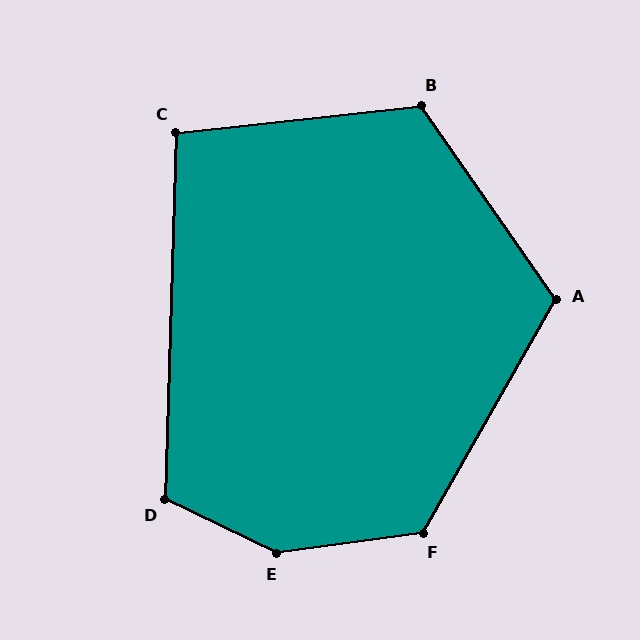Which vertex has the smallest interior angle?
C, at approximately 98 degrees.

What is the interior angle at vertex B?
Approximately 119 degrees (obtuse).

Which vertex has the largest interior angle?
E, at approximately 147 degrees.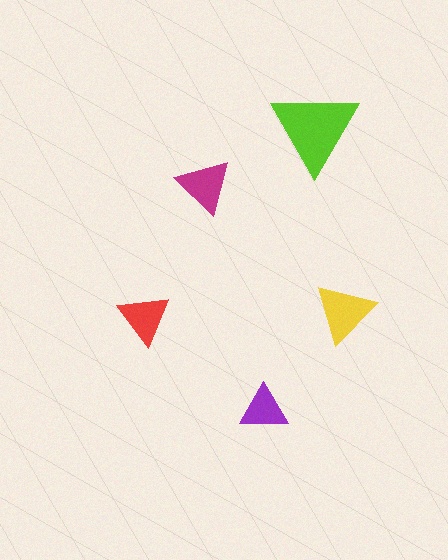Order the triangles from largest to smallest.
the lime one, the yellow one, the magenta one, the red one, the purple one.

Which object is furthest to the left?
The red triangle is leftmost.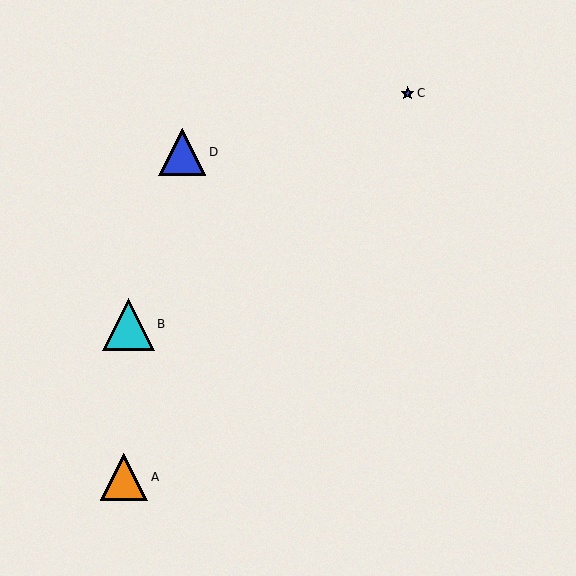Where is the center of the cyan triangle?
The center of the cyan triangle is at (129, 324).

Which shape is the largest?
The cyan triangle (labeled B) is the largest.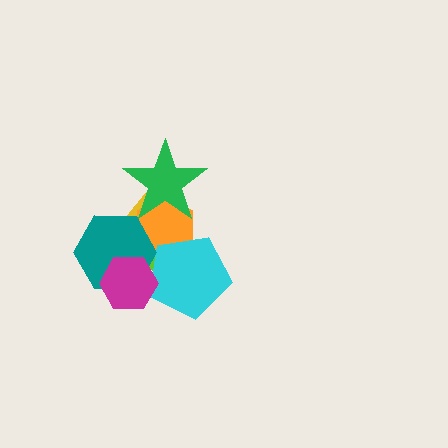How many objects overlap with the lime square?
6 objects overlap with the lime square.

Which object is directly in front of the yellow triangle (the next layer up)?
The orange hexagon is directly in front of the yellow triangle.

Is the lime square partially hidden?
Yes, it is partially covered by another shape.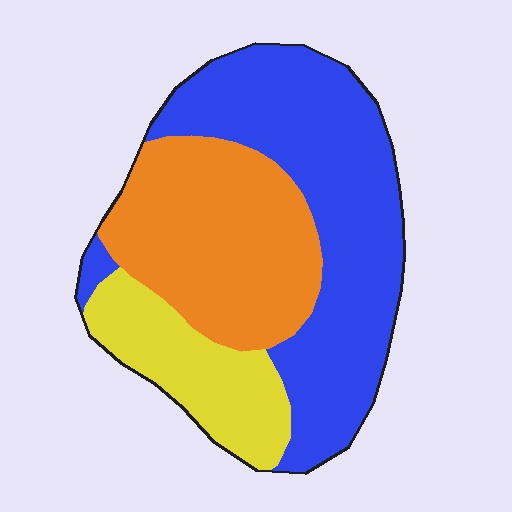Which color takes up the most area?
Blue, at roughly 50%.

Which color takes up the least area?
Yellow, at roughly 20%.